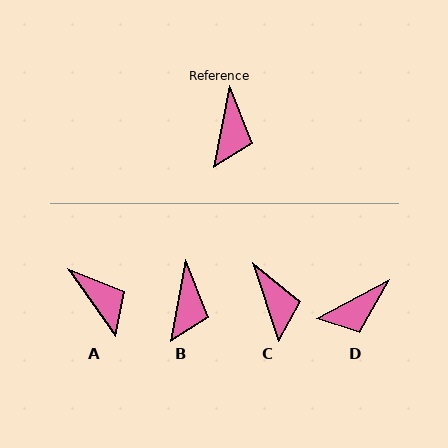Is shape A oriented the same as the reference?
No, it is off by about 46 degrees.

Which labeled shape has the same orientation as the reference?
B.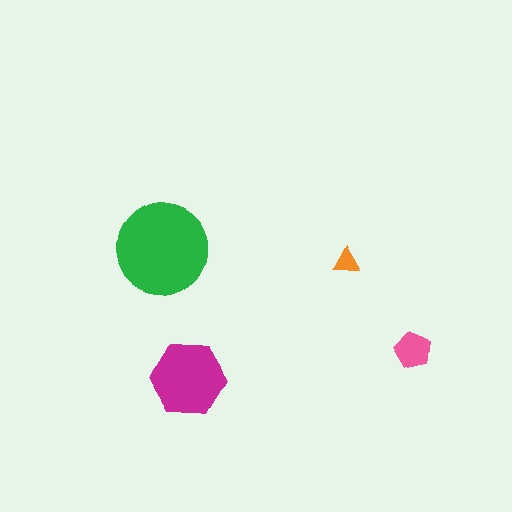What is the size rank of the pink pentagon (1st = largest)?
3rd.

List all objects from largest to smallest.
The green circle, the magenta hexagon, the pink pentagon, the orange triangle.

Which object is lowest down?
The magenta hexagon is bottommost.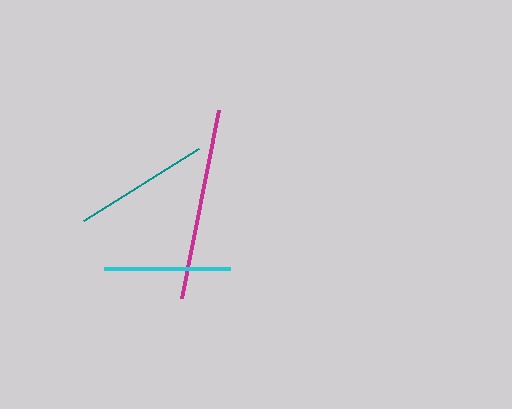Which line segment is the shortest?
The cyan line is the shortest at approximately 126 pixels.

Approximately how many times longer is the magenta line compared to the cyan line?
The magenta line is approximately 1.5 times the length of the cyan line.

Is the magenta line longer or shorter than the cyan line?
The magenta line is longer than the cyan line.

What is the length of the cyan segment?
The cyan segment is approximately 126 pixels long.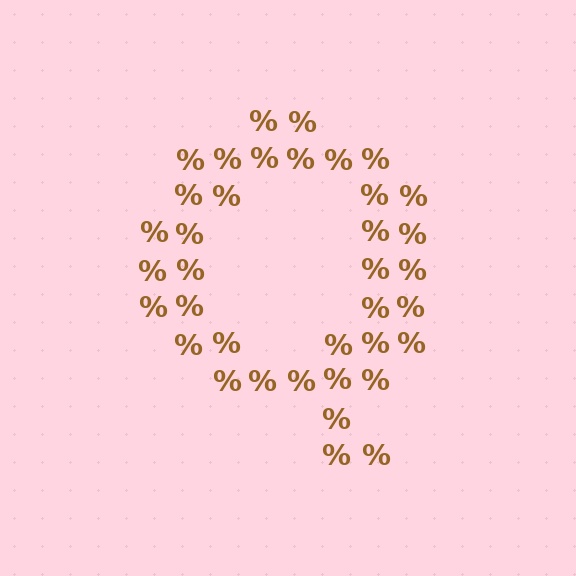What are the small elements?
The small elements are percent signs.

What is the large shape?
The large shape is the letter Q.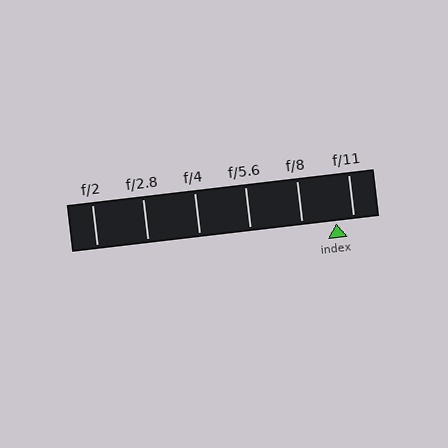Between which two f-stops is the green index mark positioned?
The index mark is between f/8 and f/11.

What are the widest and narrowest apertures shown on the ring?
The widest aperture shown is f/2 and the narrowest is f/11.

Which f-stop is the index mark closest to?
The index mark is closest to f/11.